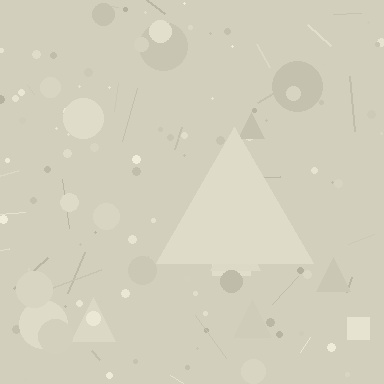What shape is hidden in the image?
A triangle is hidden in the image.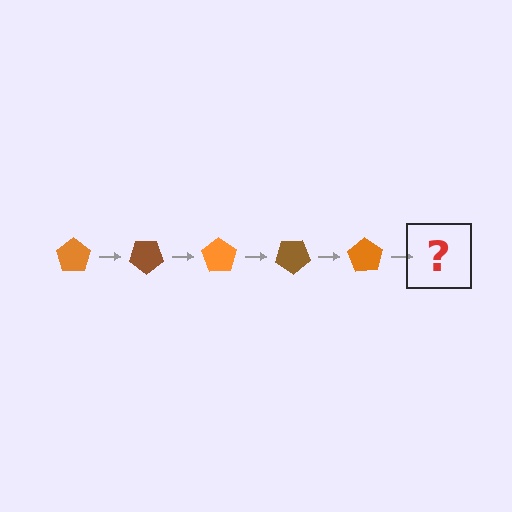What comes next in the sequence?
The next element should be a brown pentagon, rotated 175 degrees from the start.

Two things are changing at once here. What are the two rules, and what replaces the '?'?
The two rules are that it rotates 35 degrees each step and the color cycles through orange and brown. The '?' should be a brown pentagon, rotated 175 degrees from the start.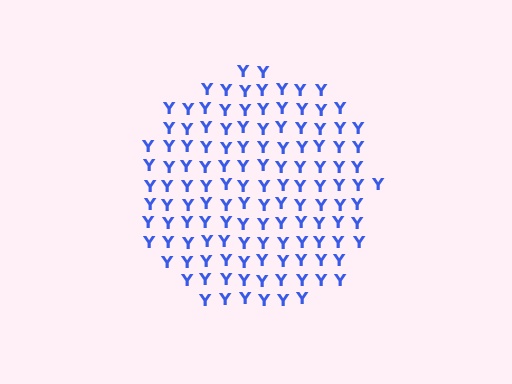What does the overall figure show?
The overall figure shows a circle.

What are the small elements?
The small elements are letter Y's.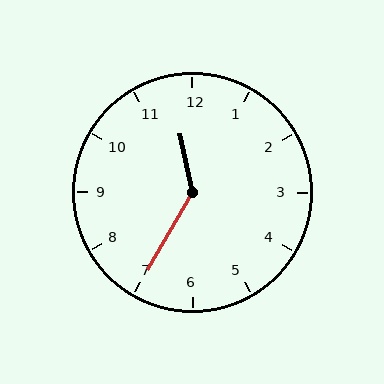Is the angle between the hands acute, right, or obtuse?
It is obtuse.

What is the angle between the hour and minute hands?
Approximately 138 degrees.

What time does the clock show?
11:35.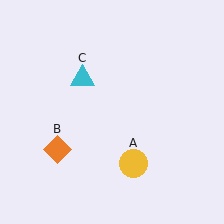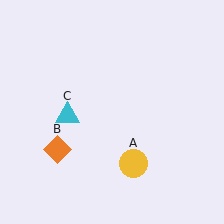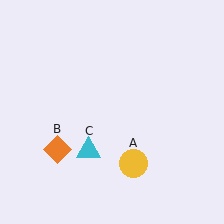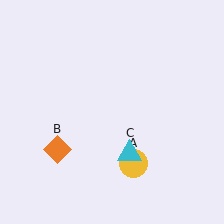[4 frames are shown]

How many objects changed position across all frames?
1 object changed position: cyan triangle (object C).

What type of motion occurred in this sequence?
The cyan triangle (object C) rotated counterclockwise around the center of the scene.